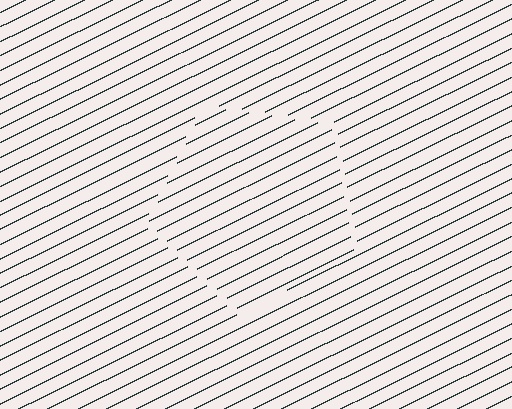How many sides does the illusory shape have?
5 sides — the line-ends trace a pentagon.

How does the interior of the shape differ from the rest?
The interior of the shape contains the same grating, shifted by half a period — the contour is defined by the phase discontinuity where line-ends from the inner and outer gratings abut.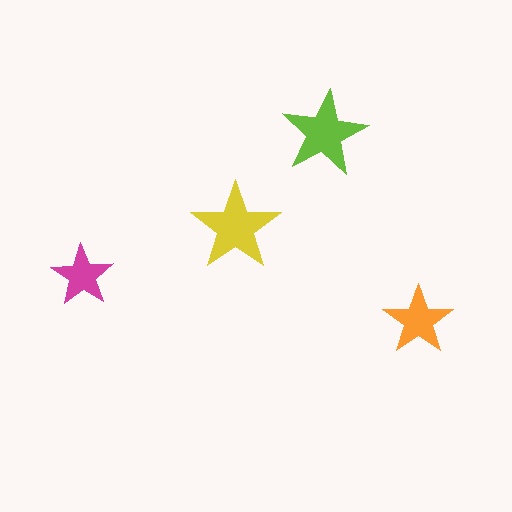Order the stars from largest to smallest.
the yellow one, the lime one, the orange one, the magenta one.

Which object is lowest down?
The orange star is bottommost.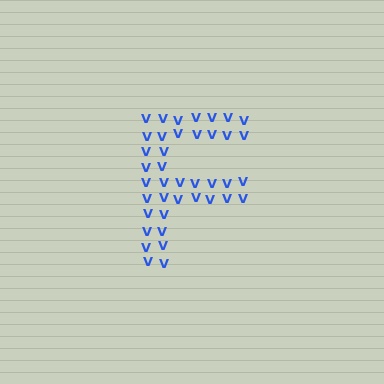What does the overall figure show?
The overall figure shows the letter F.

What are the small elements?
The small elements are letter V's.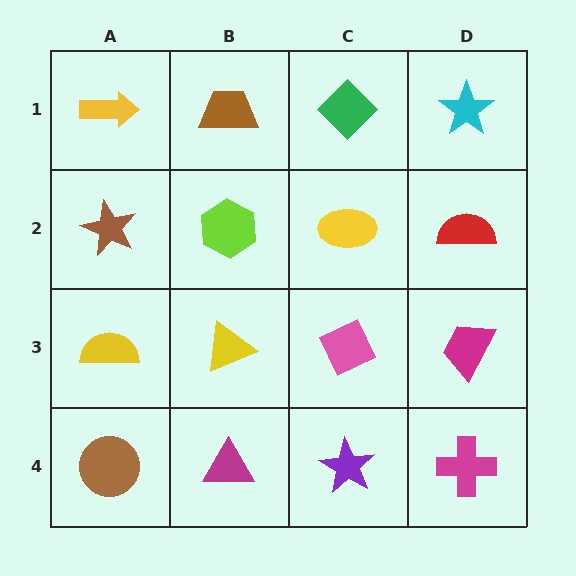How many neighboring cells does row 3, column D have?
3.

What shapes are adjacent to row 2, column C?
A green diamond (row 1, column C), a pink diamond (row 3, column C), a lime hexagon (row 2, column B), a red semicircle (row 2, column D).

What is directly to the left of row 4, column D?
A purple star.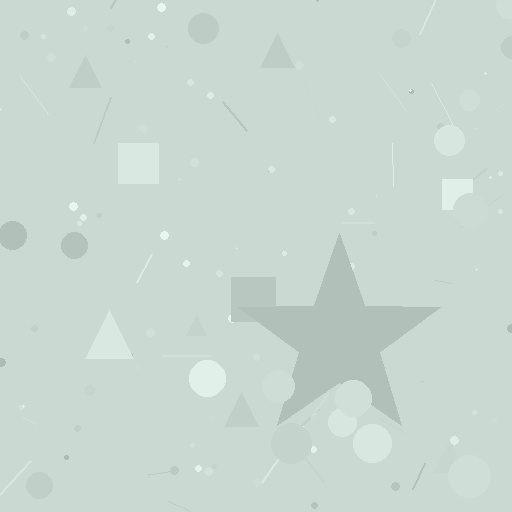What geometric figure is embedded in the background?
A star is embedded in the background.